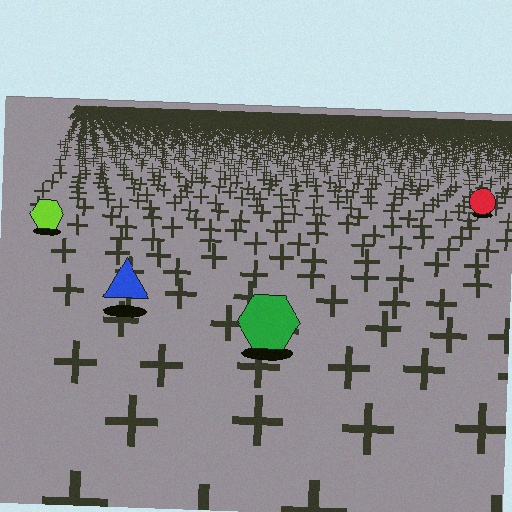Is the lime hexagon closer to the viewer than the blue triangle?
No. The blue triangle is closer — you can tell from the texture gradient: the ground texture is coarser near it.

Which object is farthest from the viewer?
The red circle is farthest from the viewer. It appears smaller and the ground texture around it is denser.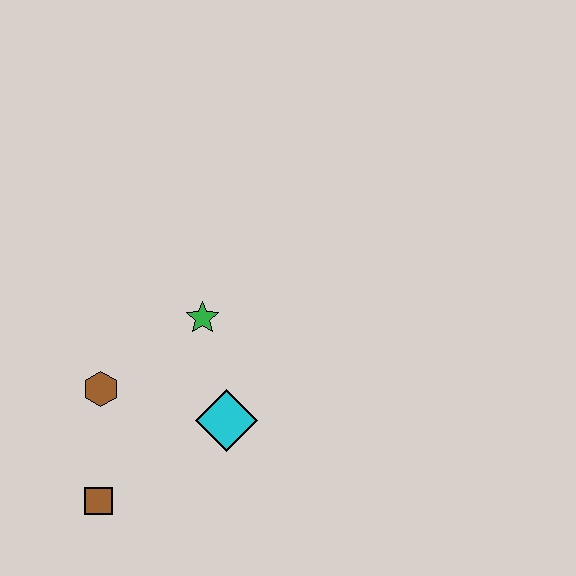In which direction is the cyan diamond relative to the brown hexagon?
The cyan diamond is to the right of the brown hexagon.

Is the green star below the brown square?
No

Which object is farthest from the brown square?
The green star is farthest from the brown square.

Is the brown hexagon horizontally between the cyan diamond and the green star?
No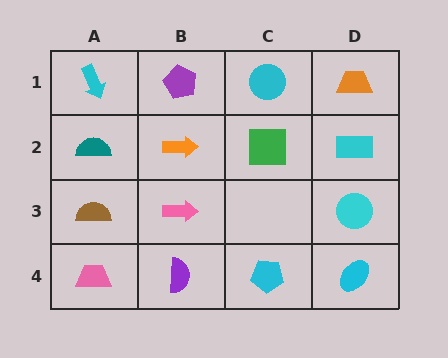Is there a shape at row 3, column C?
No, that cell is empty.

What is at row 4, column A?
A pink trapezoid.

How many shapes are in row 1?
4 shapes.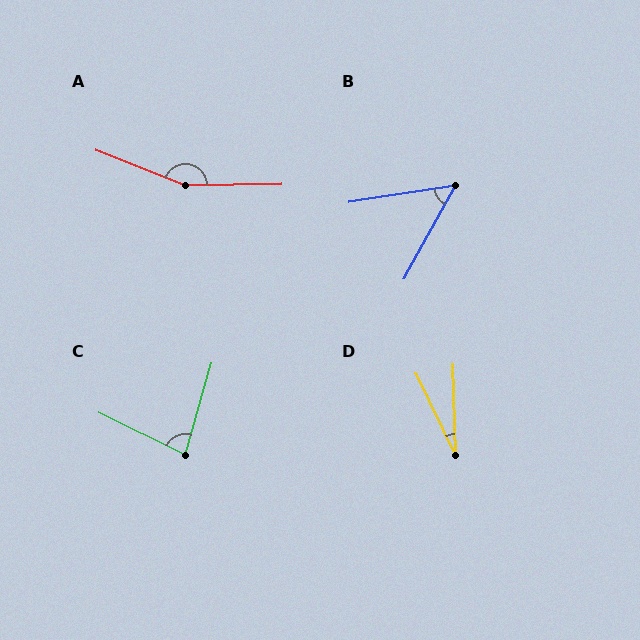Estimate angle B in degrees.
Approximately 52 degrees.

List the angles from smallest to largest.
D (24°), B (52°), C (80°), A (158°).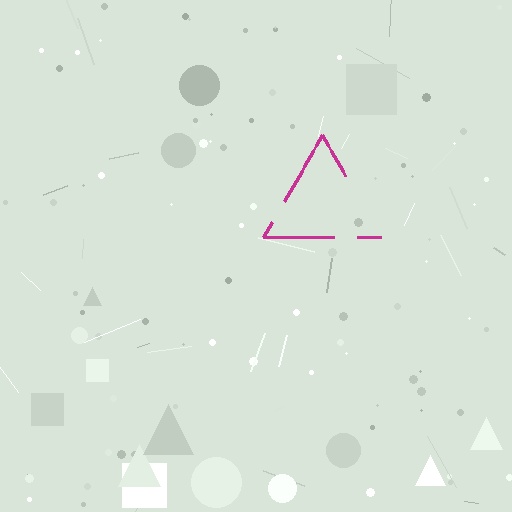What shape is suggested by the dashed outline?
The dashed outline suggests a triangle.